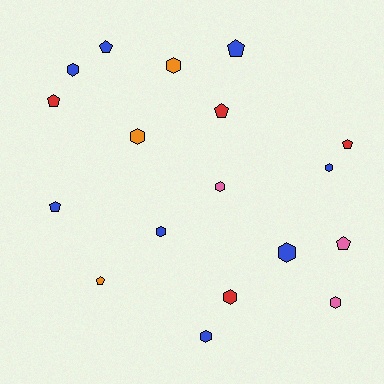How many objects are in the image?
There are 18 objects.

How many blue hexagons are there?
There are 5 blue hexagons.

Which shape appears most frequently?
Hexagon, with 10 objects.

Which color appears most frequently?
Blue, with 8 objects.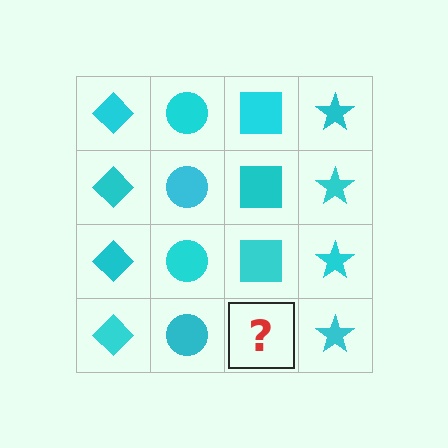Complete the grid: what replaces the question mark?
The question mark should be replaced with a cyan square.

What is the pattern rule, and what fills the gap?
The rule is that each column has a consistent shape. The gap should be filled with a cyan square.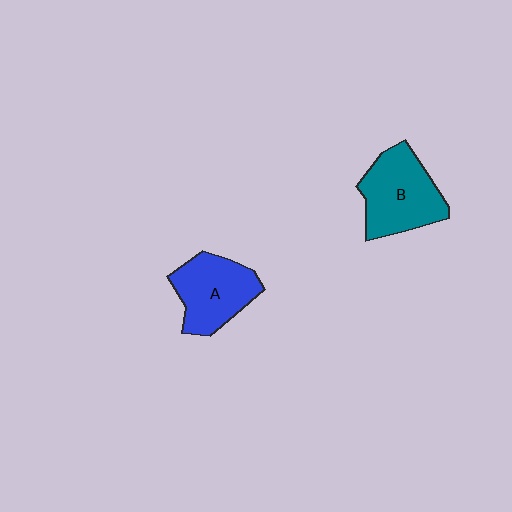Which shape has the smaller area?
Shape A (blue).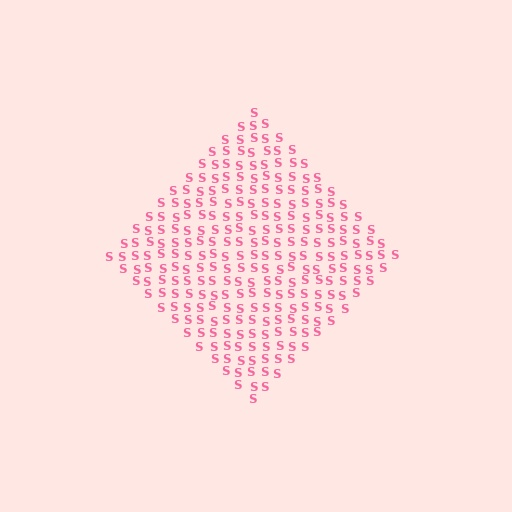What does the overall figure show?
The overall figure shows a diamond.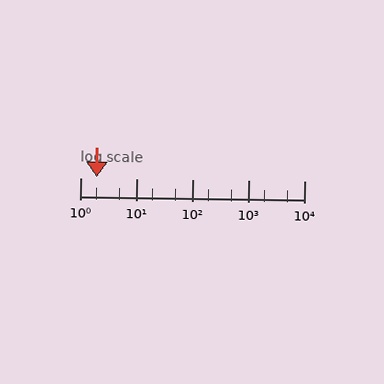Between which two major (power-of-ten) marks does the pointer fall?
The pointer is between 1 and 10.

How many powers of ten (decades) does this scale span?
The scale spans 4 decades, from 1 to 10000.